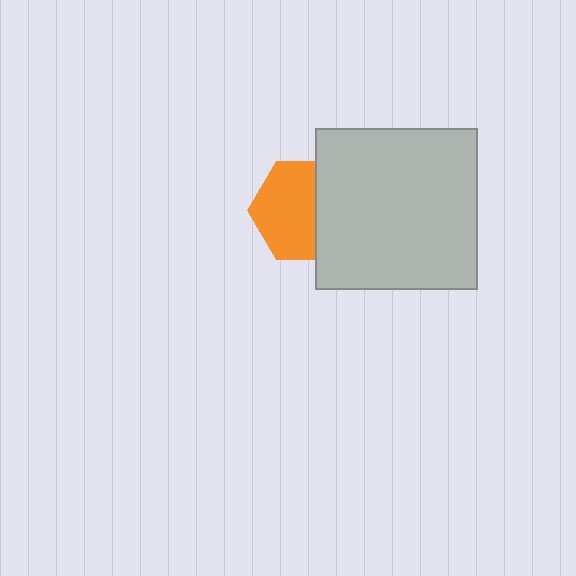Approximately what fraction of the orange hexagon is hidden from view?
Roughly 37% of the orange hexagon is hidden behind the light gray square.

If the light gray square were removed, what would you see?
You would see the complete orange hexagon.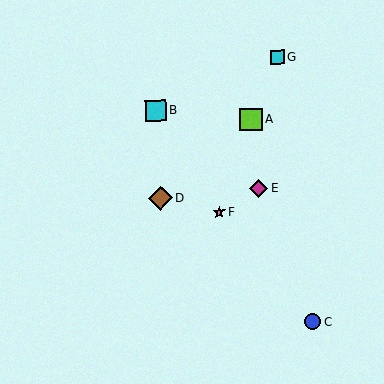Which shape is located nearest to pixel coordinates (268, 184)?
The magenta diamond (labeled E) at (259, 188) is nearest to that location.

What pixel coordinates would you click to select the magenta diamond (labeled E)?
Click at (259, 188) to select the magenta diamond E.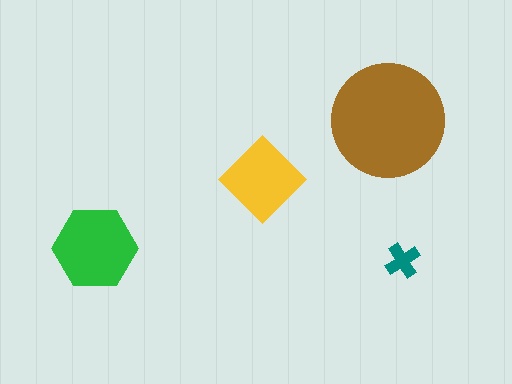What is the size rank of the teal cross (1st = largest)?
4th.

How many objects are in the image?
There are 4 objects in the image.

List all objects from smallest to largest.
The teal cross, the yellow diamond, the green hexagon, the brown circle.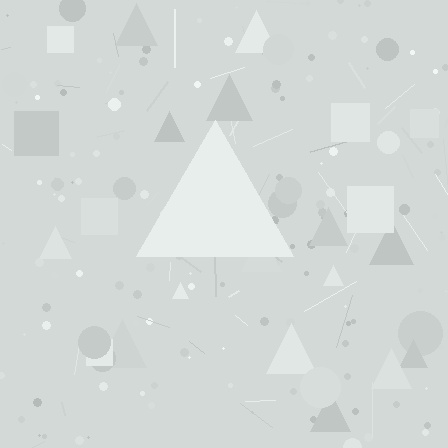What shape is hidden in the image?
A triangle is hidden in the image.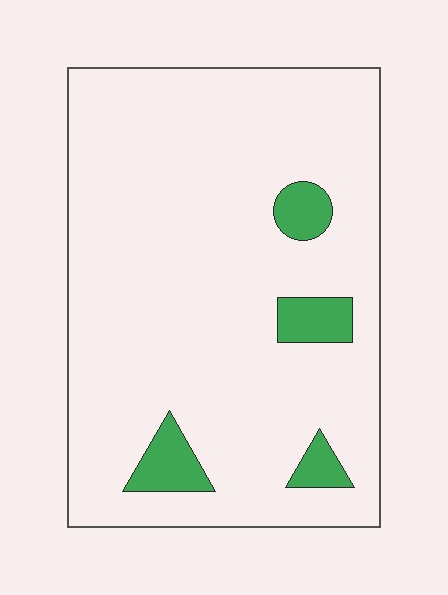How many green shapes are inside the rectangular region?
4.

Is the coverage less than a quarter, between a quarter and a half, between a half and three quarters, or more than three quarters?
Less than a quarter.